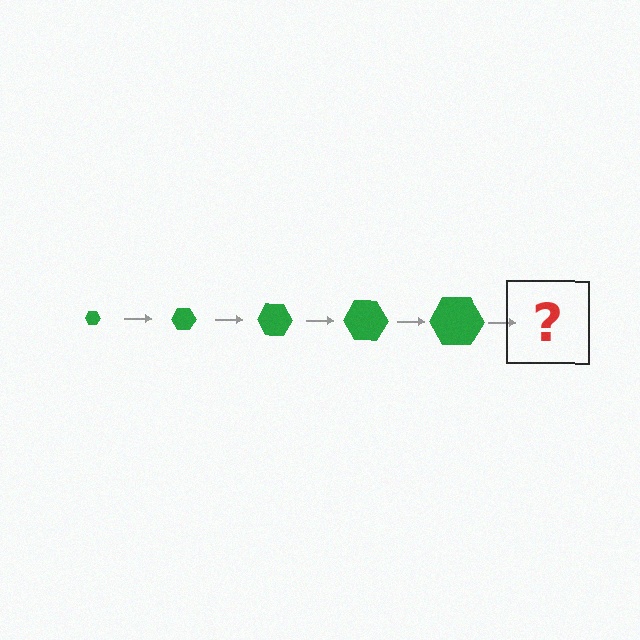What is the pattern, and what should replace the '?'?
The pattern is that the hexagon gets progressively larger each step. The '?' should be a green hexagon, larger than the previous one.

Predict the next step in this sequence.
The next step is a green hexagon, larger than the previous one.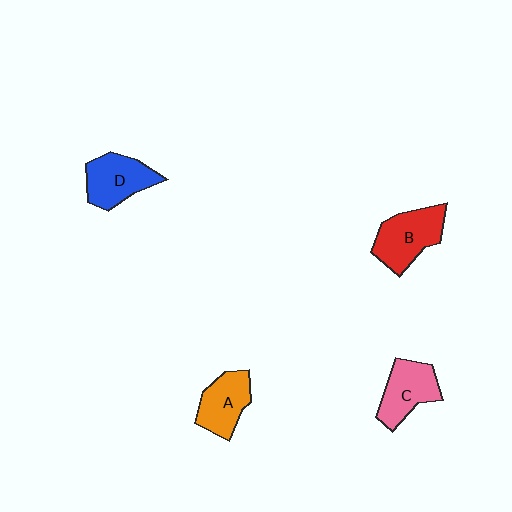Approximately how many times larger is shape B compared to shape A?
Approximately 1.2 times.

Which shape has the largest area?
Shape B (red).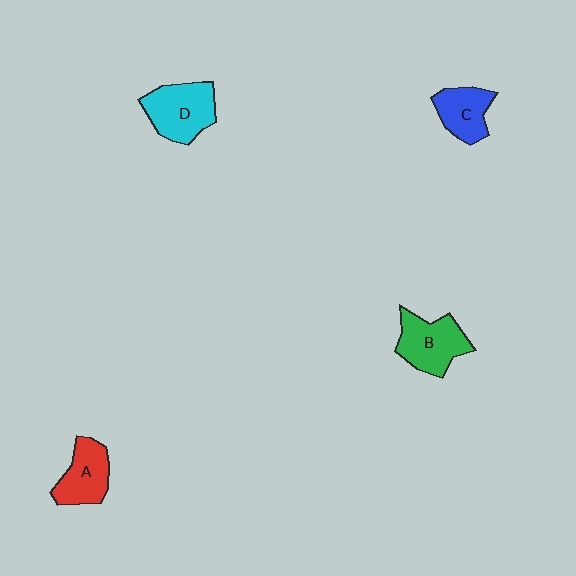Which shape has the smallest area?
Shape C (blue).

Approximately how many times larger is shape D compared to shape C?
Approximately 1.4 times.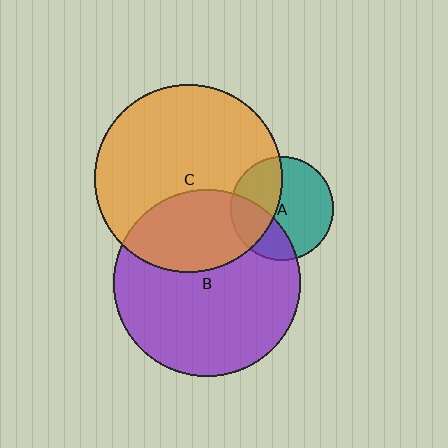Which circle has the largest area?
Circle C (orange).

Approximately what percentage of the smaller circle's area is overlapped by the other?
Approximately 40%.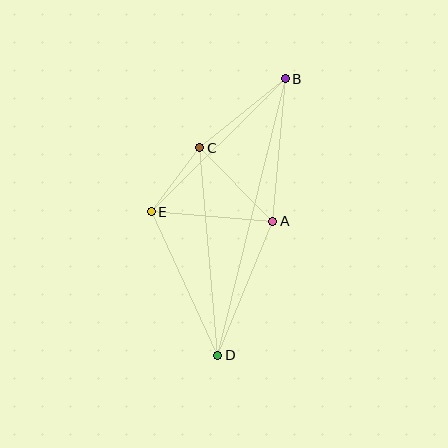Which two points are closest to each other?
Points C and E are closest to each other.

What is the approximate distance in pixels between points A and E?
The distance between A and E is approximately 122 pixels.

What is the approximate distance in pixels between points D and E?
The distance between D and E is approximately 158 pixels.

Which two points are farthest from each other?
Points B and D are farthest from each other.